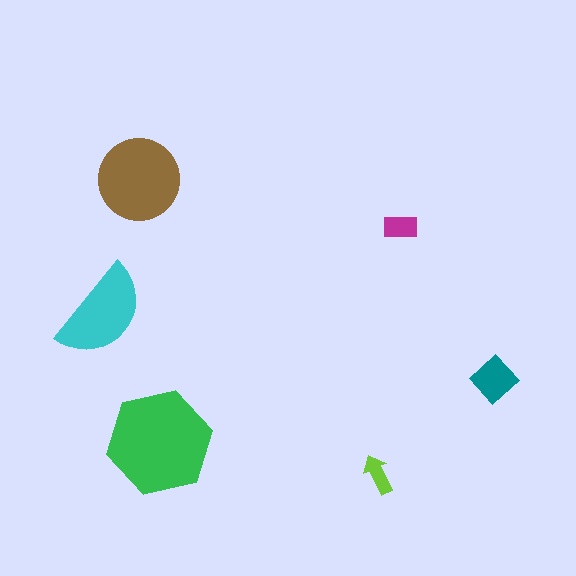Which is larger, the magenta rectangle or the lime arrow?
The magenta rectangle.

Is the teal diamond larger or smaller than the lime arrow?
Larger.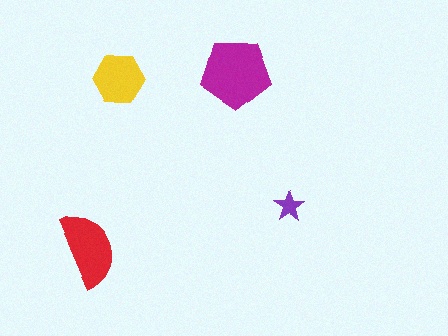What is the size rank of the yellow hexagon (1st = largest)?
3rd.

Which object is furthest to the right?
The purple star is rightmost.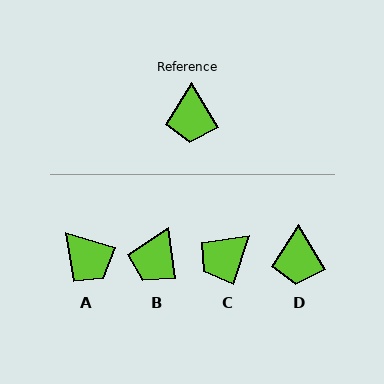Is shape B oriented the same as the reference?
No, it is off by about 23 degrees.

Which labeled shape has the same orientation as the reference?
D.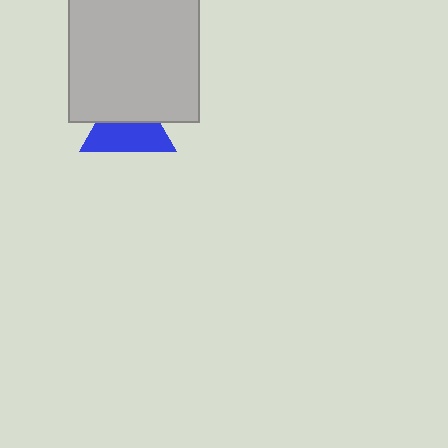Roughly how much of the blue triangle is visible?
About half of it is visible (roughly 55%).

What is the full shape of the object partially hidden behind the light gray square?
The partially hidden object is a blue triangle.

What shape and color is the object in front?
The object in front is a light gray square.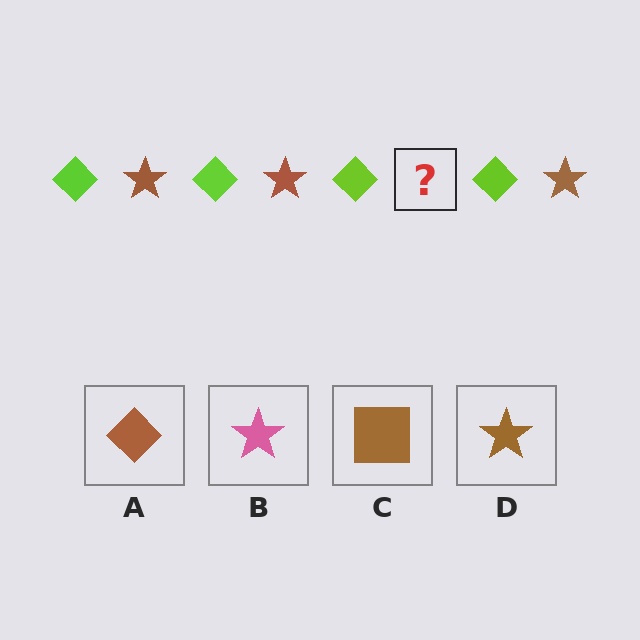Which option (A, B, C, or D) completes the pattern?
D.